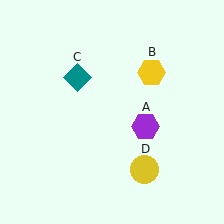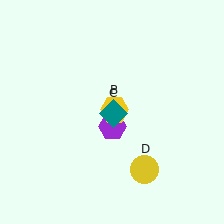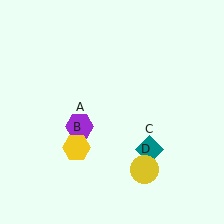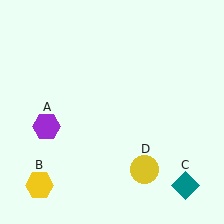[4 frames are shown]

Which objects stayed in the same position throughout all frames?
Yellow circle (object D) remained stationary.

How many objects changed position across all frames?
3 objects changed position: purple hexagon (object A), yellow hexagon (object B), teal diamond (object C).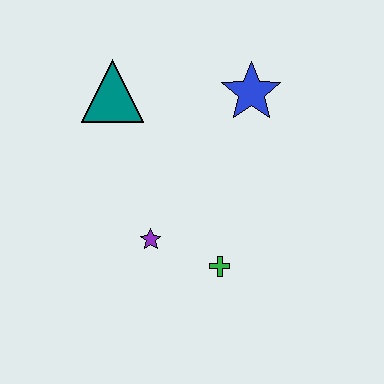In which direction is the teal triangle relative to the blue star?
The teal triangle is to the left of the blue star.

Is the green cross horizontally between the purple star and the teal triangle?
No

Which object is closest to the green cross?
The purple star is closest to the green cross.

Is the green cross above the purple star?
No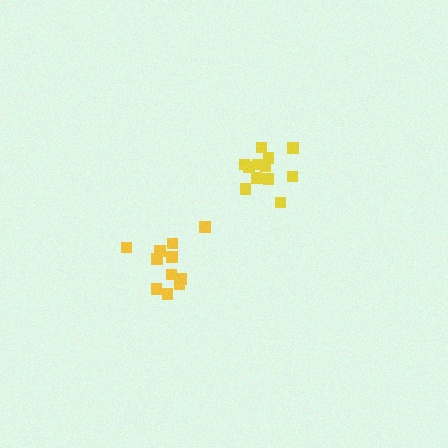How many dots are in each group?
Group 1: 13 dots, Group 2: 11 dots (24 total).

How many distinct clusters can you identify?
There are 2 distinct clusters.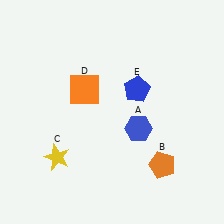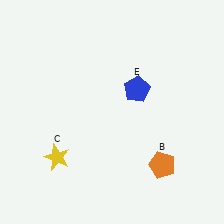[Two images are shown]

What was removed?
The blue hexagon (A), the orange square (D) were removed in Image 2.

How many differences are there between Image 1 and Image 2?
There are 2 differences between the two images.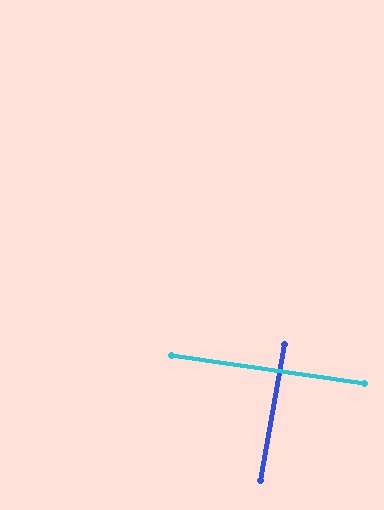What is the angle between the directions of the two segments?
Approximately 88 degrees.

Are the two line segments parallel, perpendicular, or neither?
Perpendicular — they meet at approximately 88°.